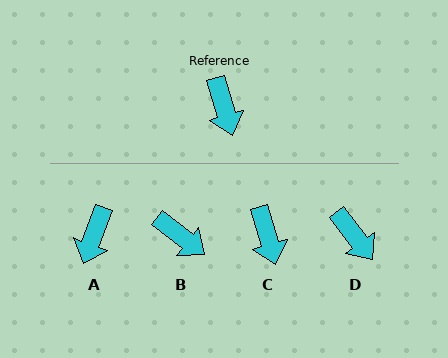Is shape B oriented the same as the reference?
No, it is off by about 36 degrees.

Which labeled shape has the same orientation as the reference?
C.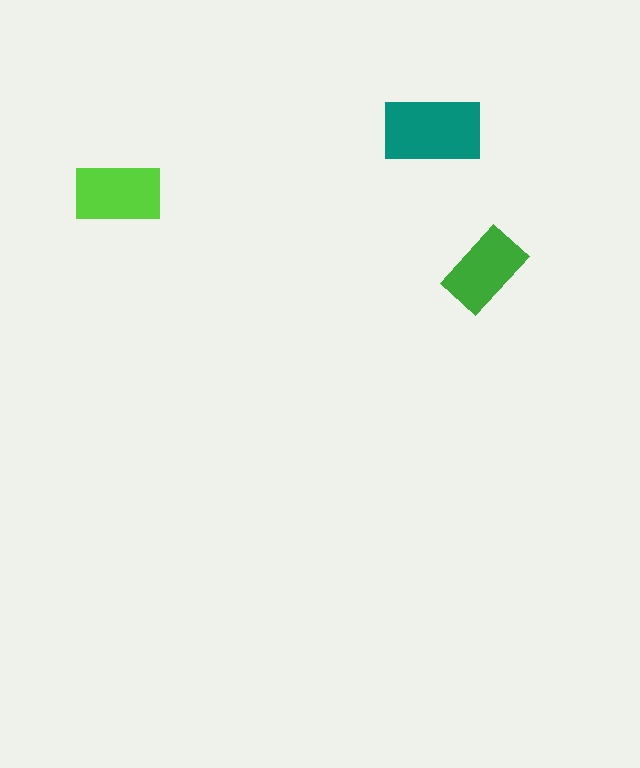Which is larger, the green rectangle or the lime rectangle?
The lime one.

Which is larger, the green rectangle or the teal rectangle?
The teal one.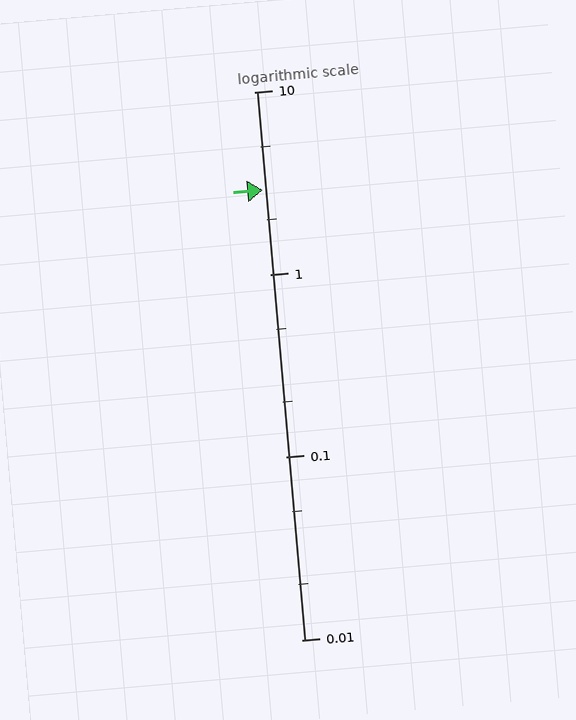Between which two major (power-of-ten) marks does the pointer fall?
The pointer is between 1 and 10.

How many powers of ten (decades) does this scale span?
The scale spans 3 decades, from 0.01 to 10.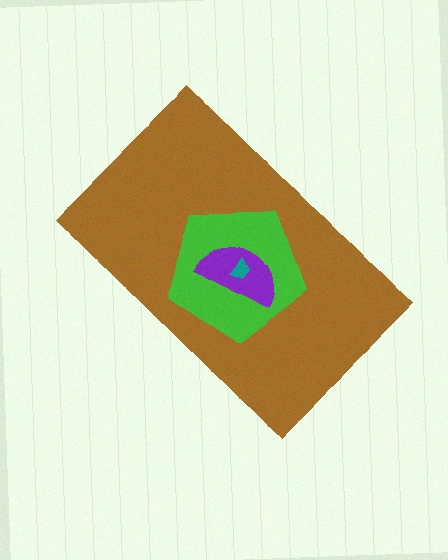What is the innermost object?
The teal trapezoid.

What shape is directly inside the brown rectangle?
The green pentagon.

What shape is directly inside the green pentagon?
The purple semicircle.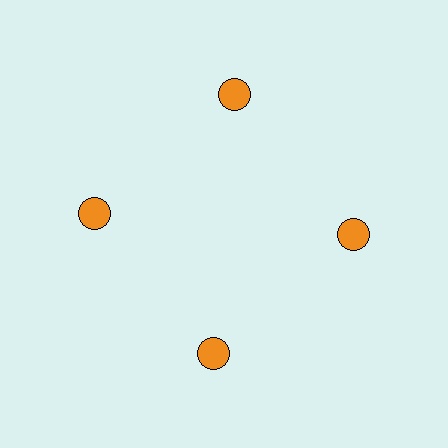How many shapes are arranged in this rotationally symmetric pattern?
There are 4 shapes, arranged in 4 groups of 1.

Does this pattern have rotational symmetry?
Yes, this pattern has 4-fold rotational symmetry. It looks the same after rotating 90 degrees around the center.